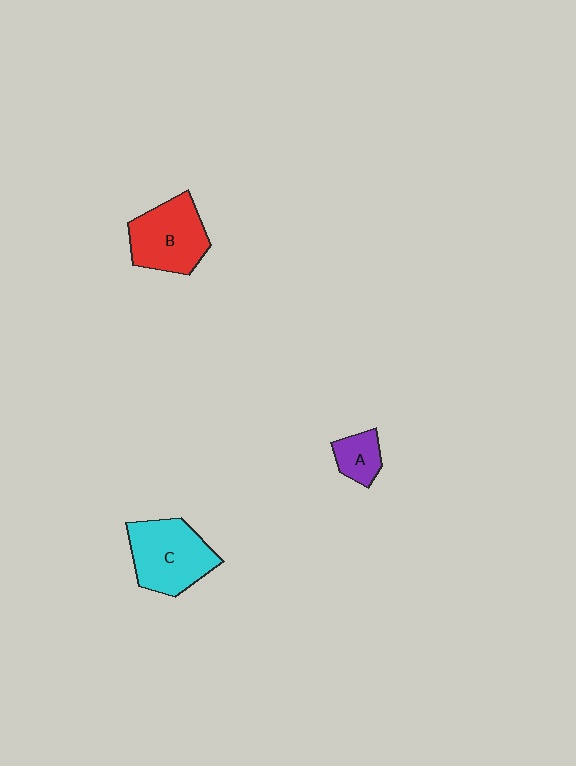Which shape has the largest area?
Shape C (cyan).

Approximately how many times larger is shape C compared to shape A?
Approximately 2.5 times.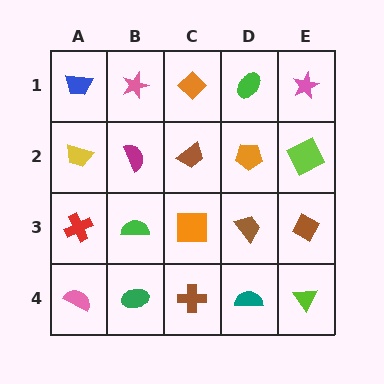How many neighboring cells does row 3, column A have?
3.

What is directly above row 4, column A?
A red cross.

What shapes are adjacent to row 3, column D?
An orange pentagon (row 2, column D), a teal semicircle (row 4, column D), an orange square (row 3, column C), a brown diamond (row 3, column E).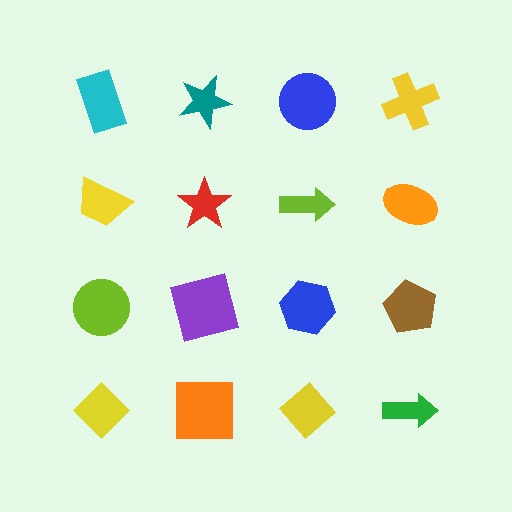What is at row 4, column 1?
A yellow diamond.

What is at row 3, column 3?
A blue hexagon.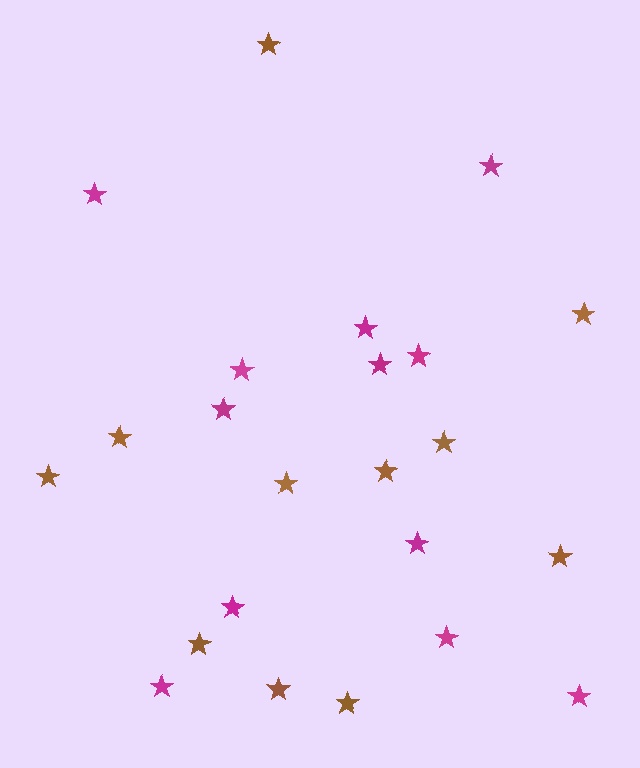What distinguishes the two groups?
There are 2 groups: one group of brown stars (11) and one group of magenta stars (12).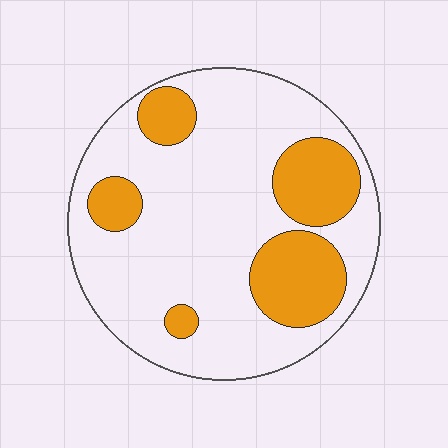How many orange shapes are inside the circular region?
5.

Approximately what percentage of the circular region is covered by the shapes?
Approximately 25%.